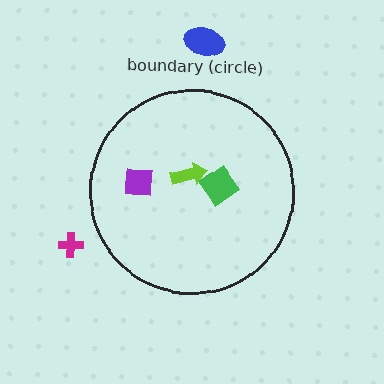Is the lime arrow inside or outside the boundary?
Inside.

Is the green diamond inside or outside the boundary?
Inside.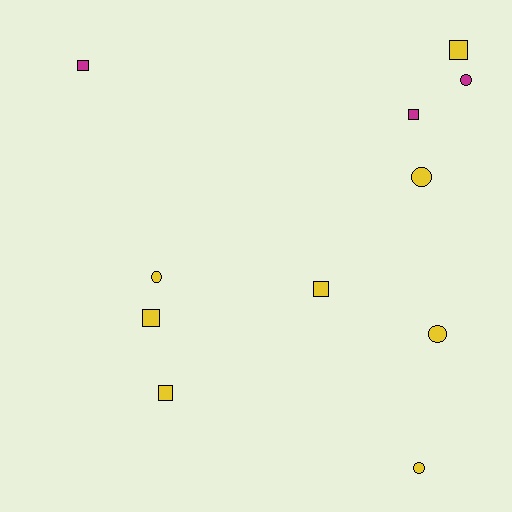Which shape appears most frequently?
Square, with 6 objects.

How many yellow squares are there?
There are 4 yellow squares.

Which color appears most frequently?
Yellow, with 8 objects.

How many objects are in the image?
There are 11 objects.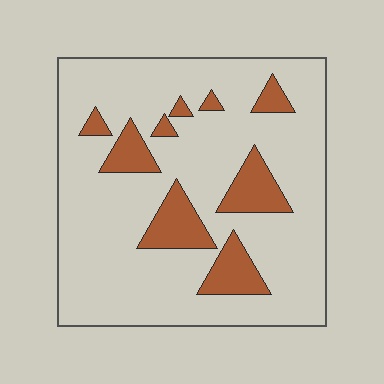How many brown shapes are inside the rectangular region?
9.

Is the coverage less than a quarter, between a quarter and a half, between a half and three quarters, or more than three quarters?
Less than a quarter.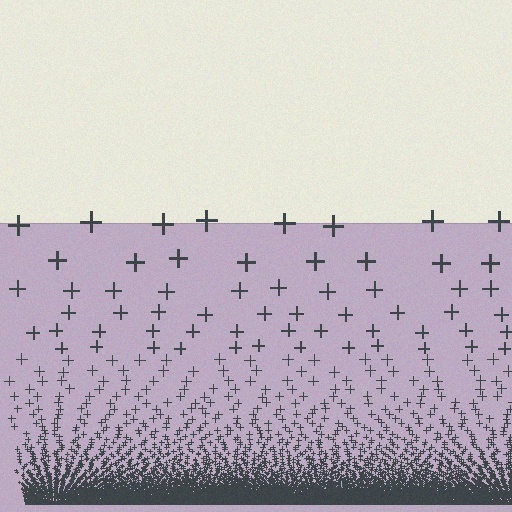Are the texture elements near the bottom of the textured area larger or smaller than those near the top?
Smaller. The gradient is inverted — elements near the bottom are smaller and denser.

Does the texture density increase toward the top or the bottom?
Density increases toward the bottom.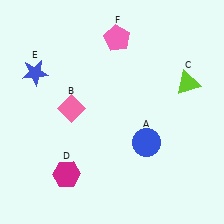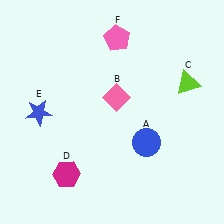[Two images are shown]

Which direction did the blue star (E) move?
The blue star (E) moved down.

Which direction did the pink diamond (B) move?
The pink diamond (B) moved right.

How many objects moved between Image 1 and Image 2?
2 objects moved between the two images.